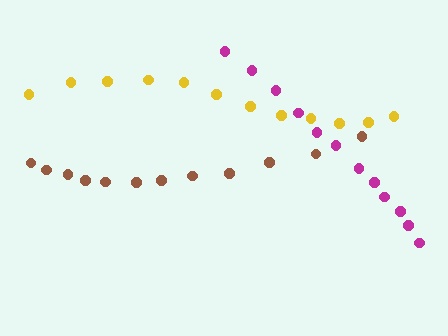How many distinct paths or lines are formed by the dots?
There are 3 distinct paths.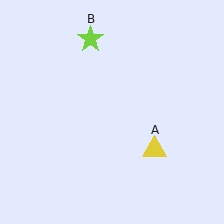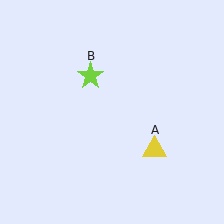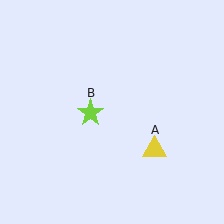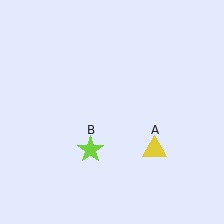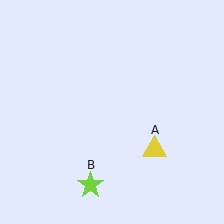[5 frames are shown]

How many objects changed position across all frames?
1 object changed position: lime star (object B).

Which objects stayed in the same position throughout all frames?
Yellow triangle (object A) remained stationary.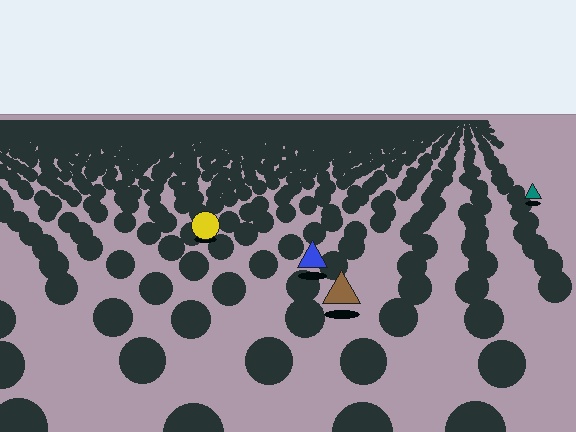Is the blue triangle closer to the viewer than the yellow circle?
Yes. The blue triangle is closer — you can tell from the texture gradient: the ground texture is coarser near it.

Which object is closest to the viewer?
The brown triangle is closest. The texture marks near it are larger and more spread out.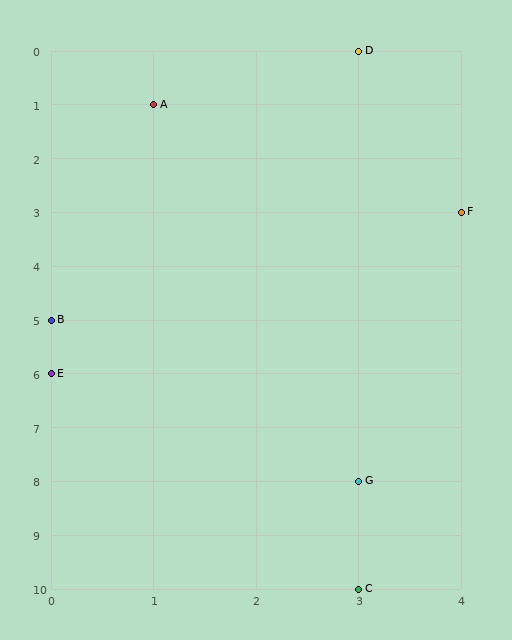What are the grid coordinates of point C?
Point C is at grid coordinates (3, 10).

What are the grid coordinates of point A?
Point A is at grid coordinates (1, 1).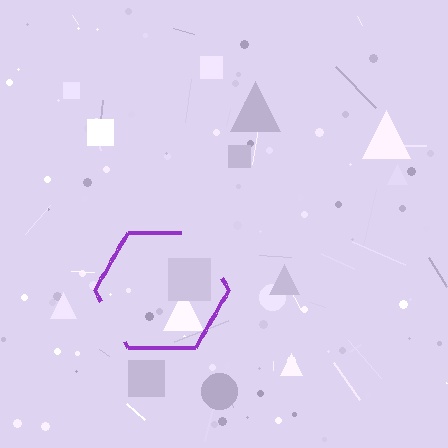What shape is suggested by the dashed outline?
The dashed outline suggests a hexagon.